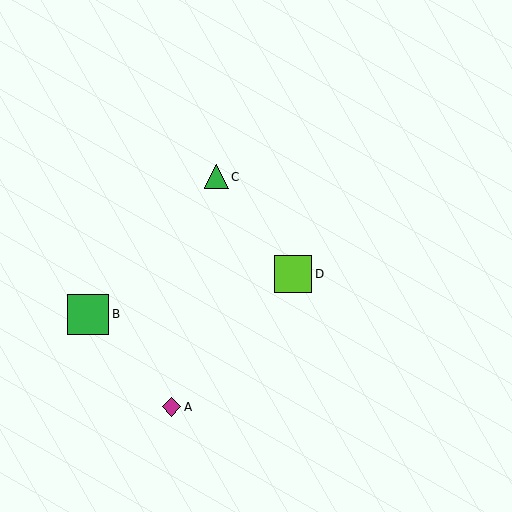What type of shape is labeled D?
Shape D is a lime square.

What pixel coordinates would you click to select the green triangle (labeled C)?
Click at (217, 177) to select the green triangle C.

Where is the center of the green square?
The center of the green square is at (88, 314).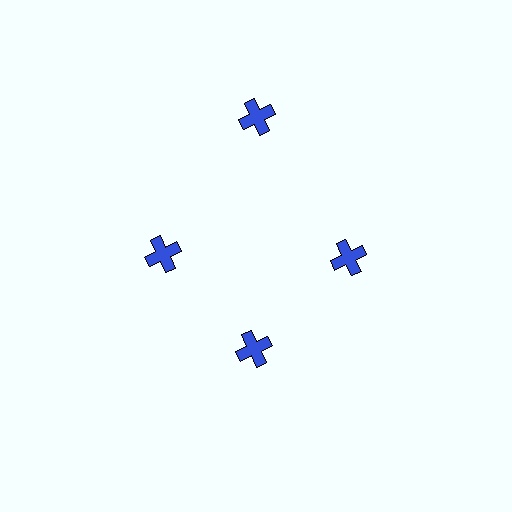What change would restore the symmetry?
The symmetry would be restored by moving it inward, back onto the ring so that all 4 crosses sit at equal angles and equal distance from the center.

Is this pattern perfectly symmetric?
No. The 4 blue crosses are arranged in a ring, but one element near the 12 o'clock position is pushed outward from the center, breaking the 4-fold rotational symmetry.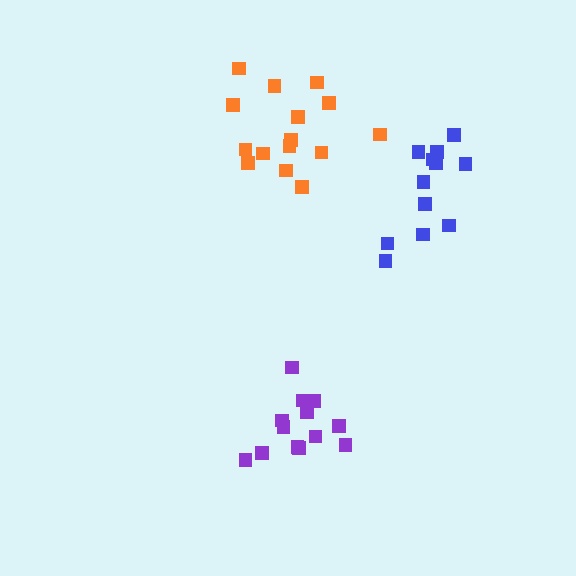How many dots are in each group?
Group 1: 13 dots, Group 2: 15 dots, Group 3: 12 dots (40 total).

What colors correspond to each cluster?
The clusters are colored: purple, orange, blue.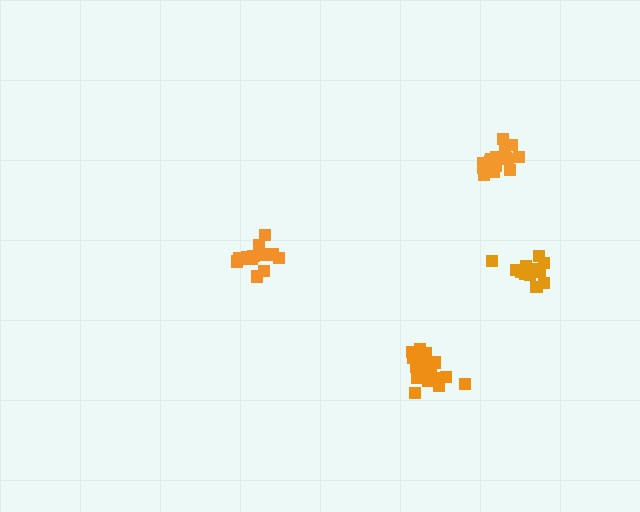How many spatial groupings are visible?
There are 4 spatial groupings.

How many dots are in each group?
Group 1: 13 dots, Group 2: 14 dots, Group 3: 19 dots, Group 4: 15 dots (61 total).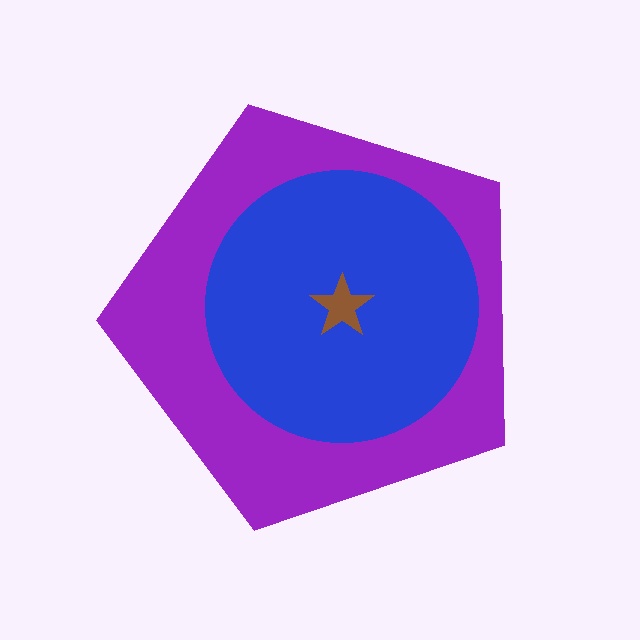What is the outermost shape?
The purple pentagon.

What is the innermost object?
The brown star.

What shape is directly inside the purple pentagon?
The blue circle.